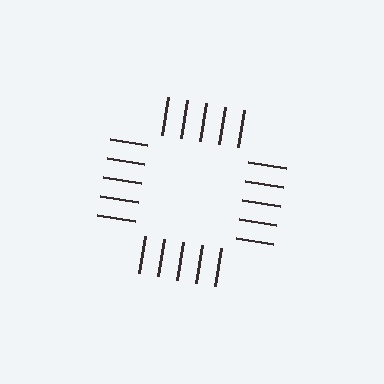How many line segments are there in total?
20 — 5 along each of the 4 edges.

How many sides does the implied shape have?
4 sides — the line-ends trace a square.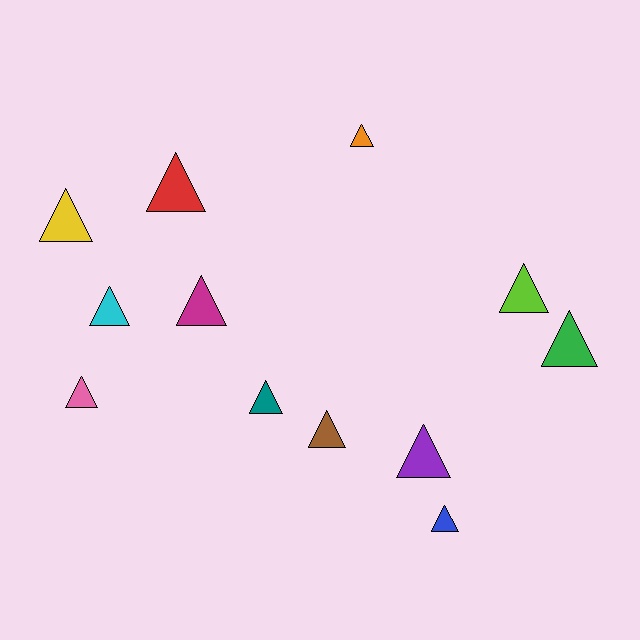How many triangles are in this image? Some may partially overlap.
There are 12 triangles.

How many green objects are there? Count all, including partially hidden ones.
There is 1 green object.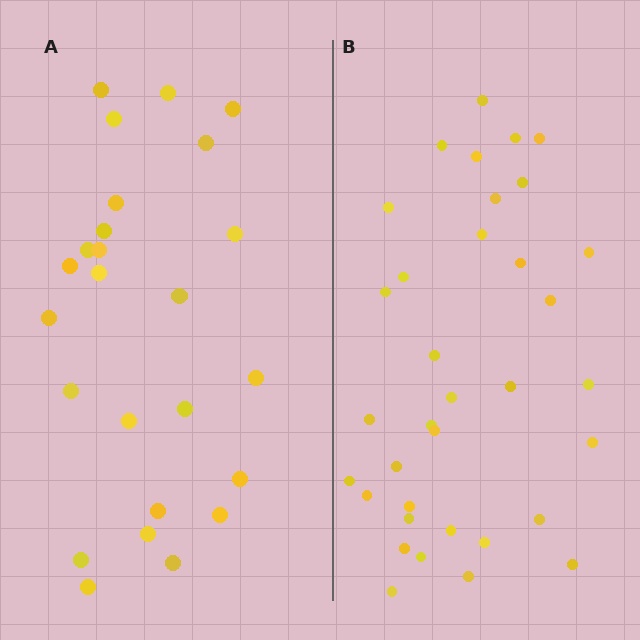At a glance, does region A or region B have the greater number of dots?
Region B (the right region) has more dots.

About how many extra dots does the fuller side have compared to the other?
Region B has roughly 10 or so more dots than region A.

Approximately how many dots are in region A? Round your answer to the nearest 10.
About 20 dots. (The exact count is 25, which rounds to 20.)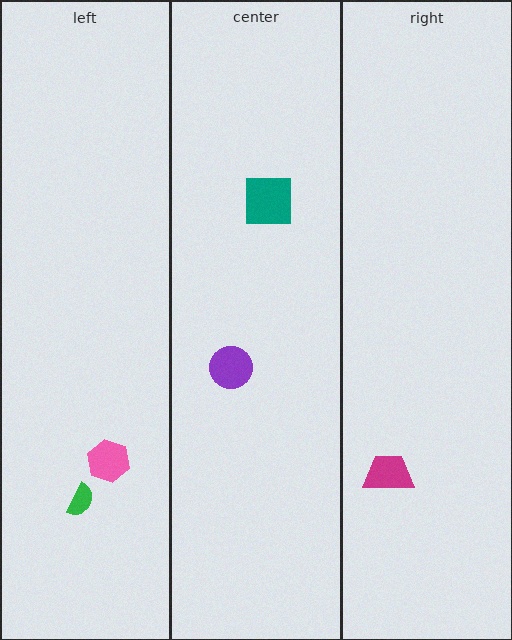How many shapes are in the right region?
1.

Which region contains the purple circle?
The center region.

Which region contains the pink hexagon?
The left region.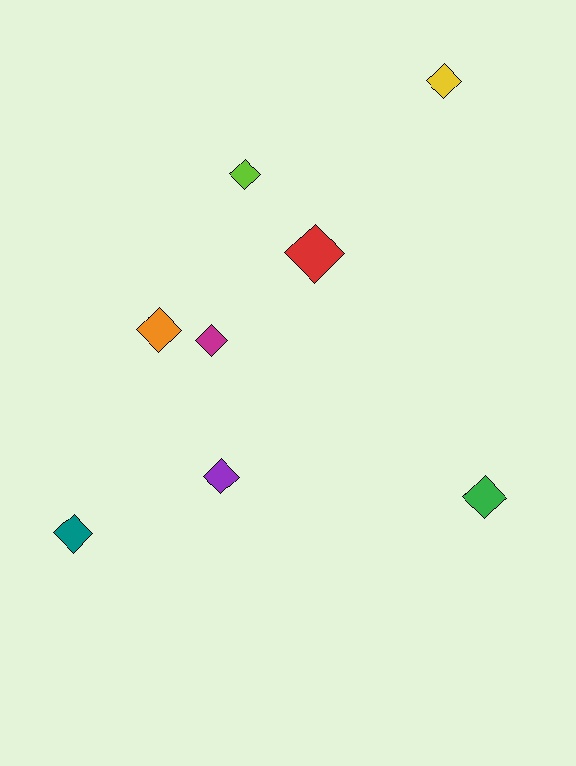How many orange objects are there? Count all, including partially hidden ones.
There is 1 orange object.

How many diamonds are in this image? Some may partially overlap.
There are 8 diamonds.